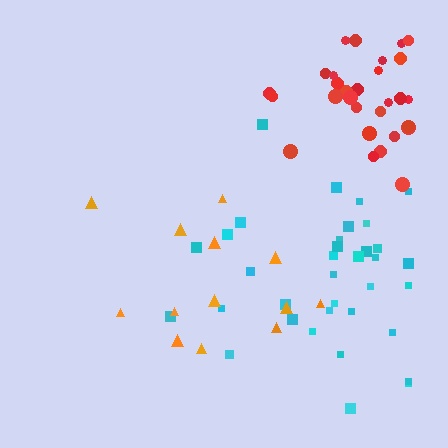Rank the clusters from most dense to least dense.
red, cyan, orange.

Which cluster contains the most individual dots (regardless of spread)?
Cyan (35).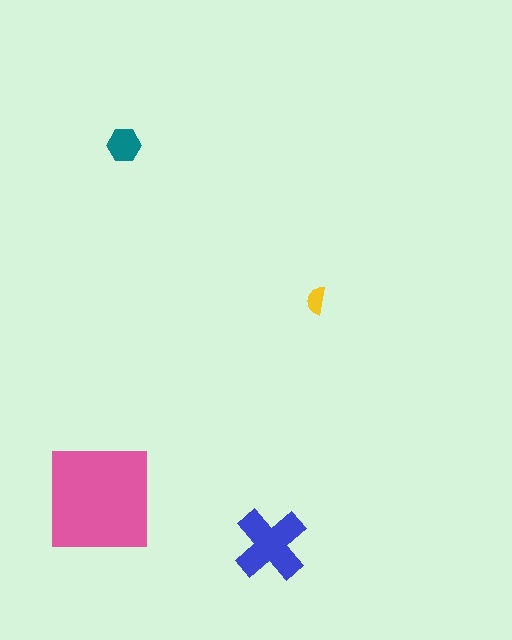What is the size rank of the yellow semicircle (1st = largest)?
4th.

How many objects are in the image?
There are 4 objects in the image.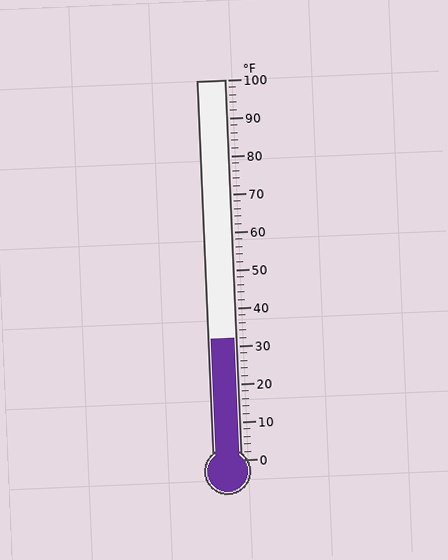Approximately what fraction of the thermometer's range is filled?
The thermometer is filled to approximately 30% of its range.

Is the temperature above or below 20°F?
The temperature is above 20°F.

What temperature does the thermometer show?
The thermometer shows approximately 32°F.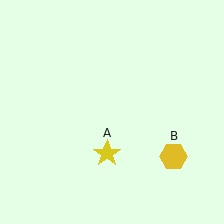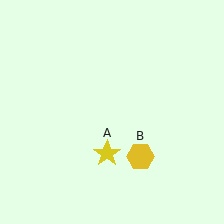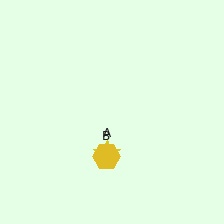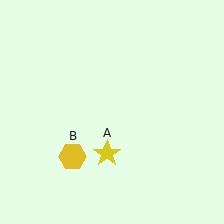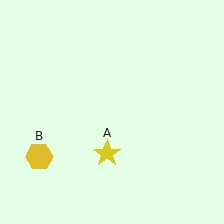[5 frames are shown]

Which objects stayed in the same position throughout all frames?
Yellow star (object A) remained stationary.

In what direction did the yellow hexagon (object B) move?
The yellow hexagon (object B) moved left.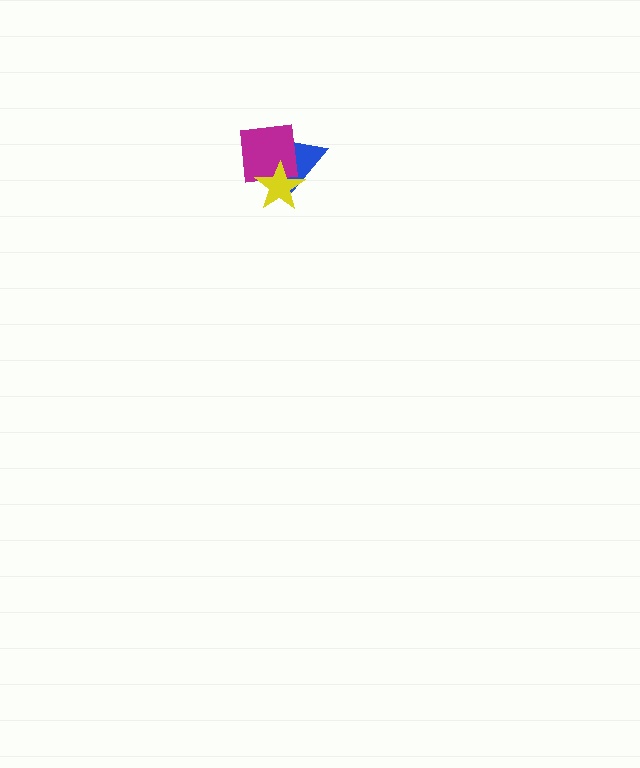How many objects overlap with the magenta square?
2 objects overlap with the magenta square.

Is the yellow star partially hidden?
No, no other shape covers it.